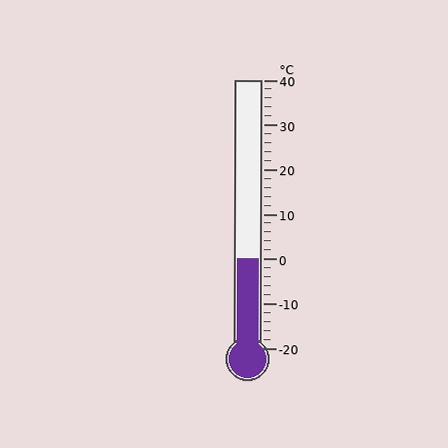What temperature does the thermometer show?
The thermometer shows approximately 0°C.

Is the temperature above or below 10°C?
The temperature is below 10°C.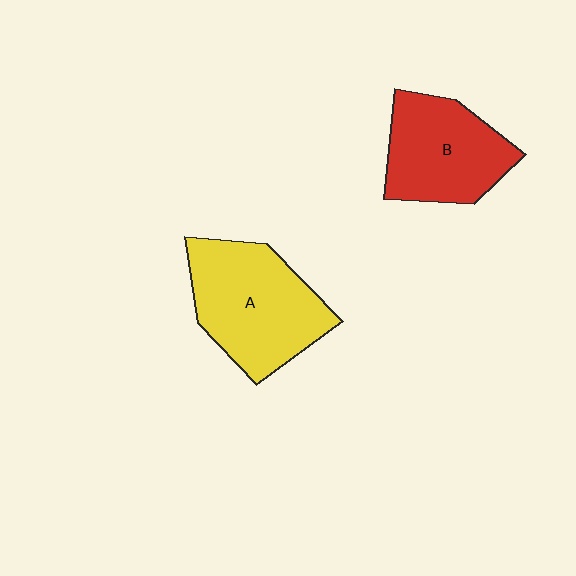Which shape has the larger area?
Shape A (yellow).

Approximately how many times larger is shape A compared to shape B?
Approximately 1.2 times.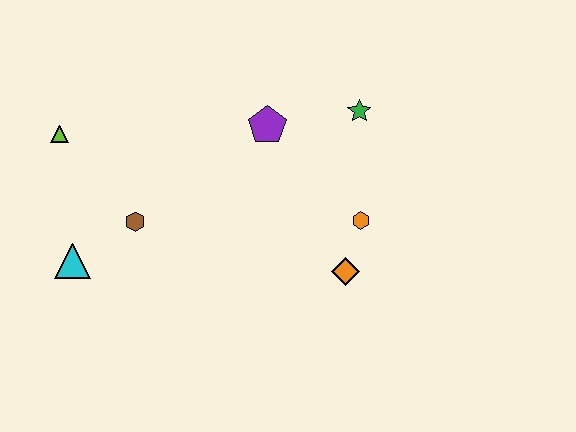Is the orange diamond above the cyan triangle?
No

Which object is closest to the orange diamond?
The orange hexagon is closest to the orange diamond.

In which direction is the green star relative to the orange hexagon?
The green star is above the orange hexagon.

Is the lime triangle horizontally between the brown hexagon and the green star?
No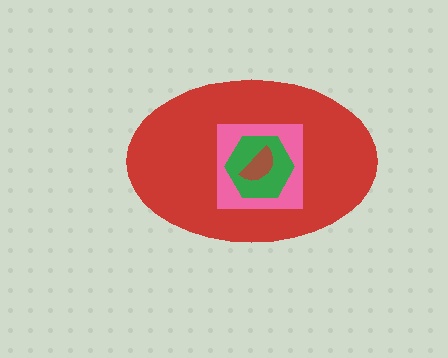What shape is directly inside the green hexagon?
The brown semicircle.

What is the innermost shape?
The brown semicircle.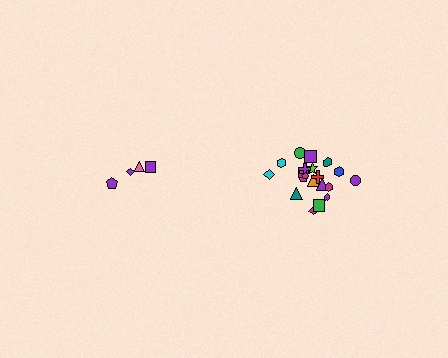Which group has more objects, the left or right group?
The right group.